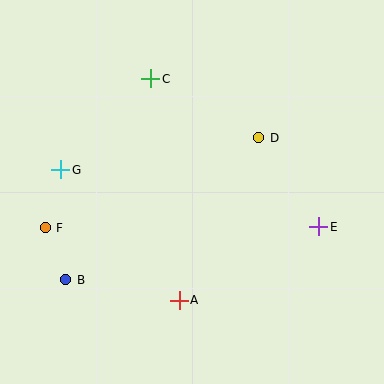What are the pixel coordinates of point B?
Point B is at (66, 280).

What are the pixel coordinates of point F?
Point F is at (45, 228).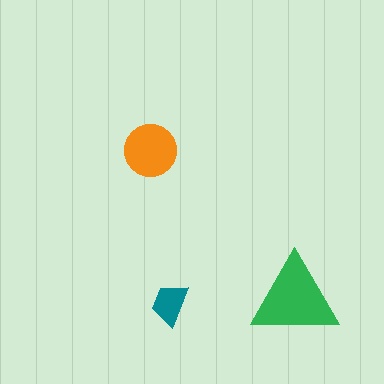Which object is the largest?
The green triangle.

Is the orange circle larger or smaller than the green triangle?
Smaller.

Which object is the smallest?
The teal trapezoid.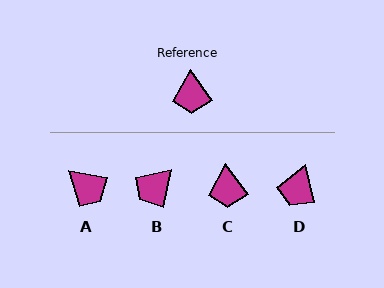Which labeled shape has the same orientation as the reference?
C.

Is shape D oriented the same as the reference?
No, it is off by about 23 degrees.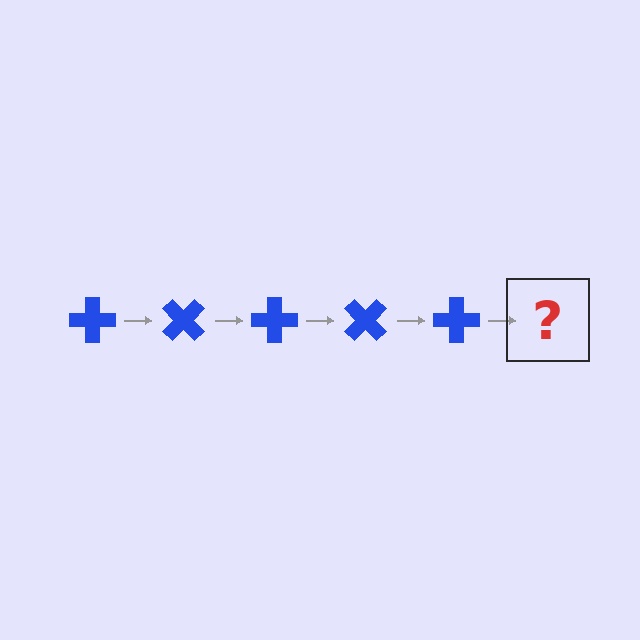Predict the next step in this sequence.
The next step is a blue cross rotated 225 degrees.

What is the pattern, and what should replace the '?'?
The pattern is that the cross rotates 45 degrees each step. The '?' should be a blue cross rotated 225 degrees.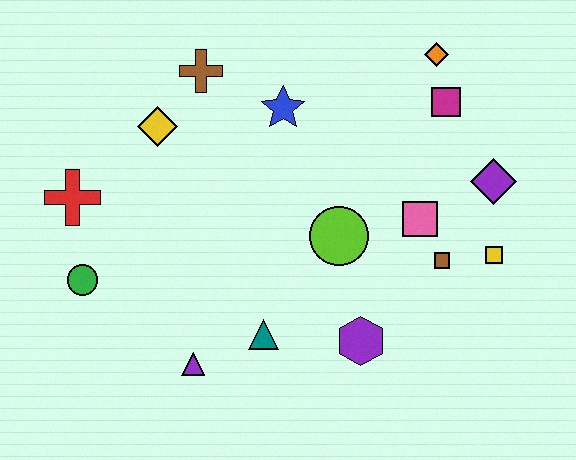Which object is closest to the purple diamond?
The yellow square is closest to the purple diamond.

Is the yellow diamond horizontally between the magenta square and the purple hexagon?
No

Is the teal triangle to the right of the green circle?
Yes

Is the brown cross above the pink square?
Yes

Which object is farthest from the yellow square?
The red cross is farthest from the yellow square.